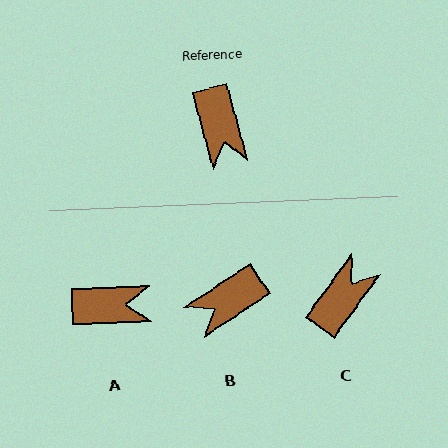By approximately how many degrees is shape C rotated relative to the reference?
Approximately 129 degrees counter-clockwise.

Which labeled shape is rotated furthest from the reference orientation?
C, about 129 degrees away.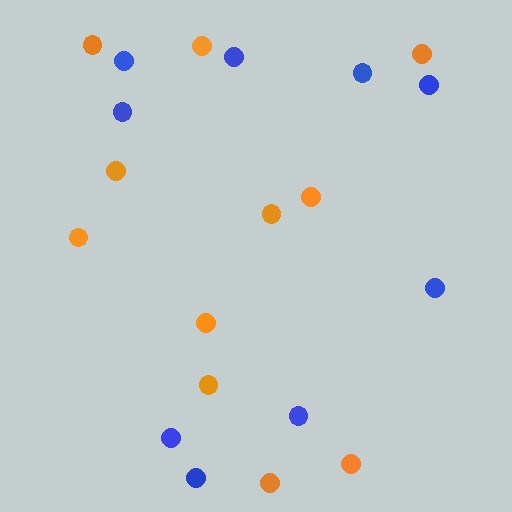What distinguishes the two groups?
There are 2 groups: one group of blue circles (9) and one group of orange circles (11).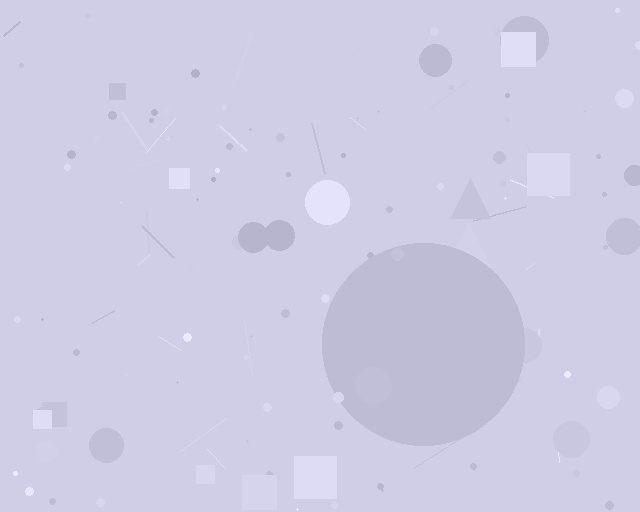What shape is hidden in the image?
A circle is hidden in the image.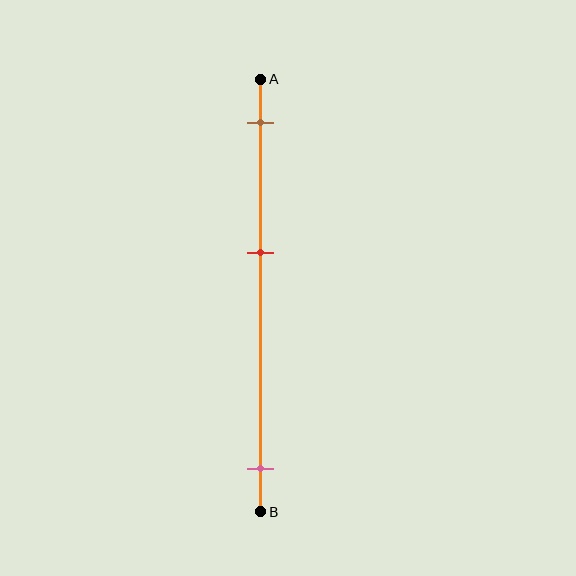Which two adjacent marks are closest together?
The brown and red marks are the closest adjacent pair.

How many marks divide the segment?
There are 3 marks dividing the segment.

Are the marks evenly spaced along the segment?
No, the marks are not evenly spaced.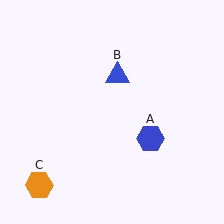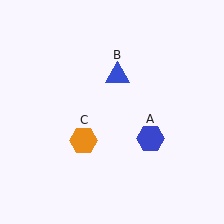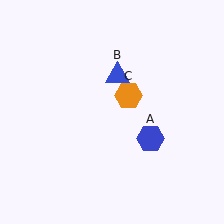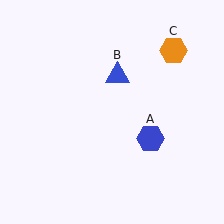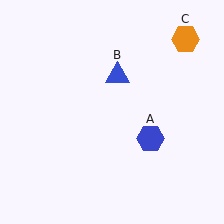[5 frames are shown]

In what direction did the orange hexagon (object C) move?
The orange hexagon (object C) moved up and to the right.